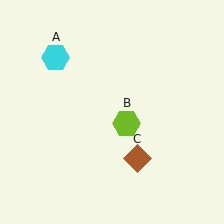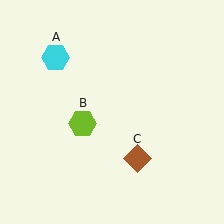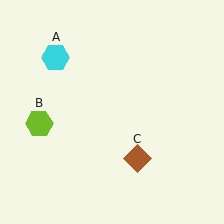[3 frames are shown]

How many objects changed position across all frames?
1 object changed position: lime hexagon (object B).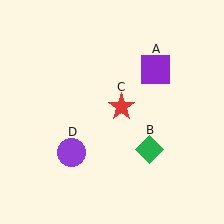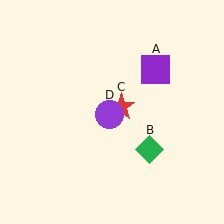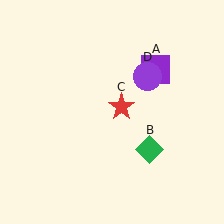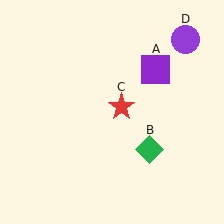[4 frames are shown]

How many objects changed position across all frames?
1 object changed position: purple circle (object D).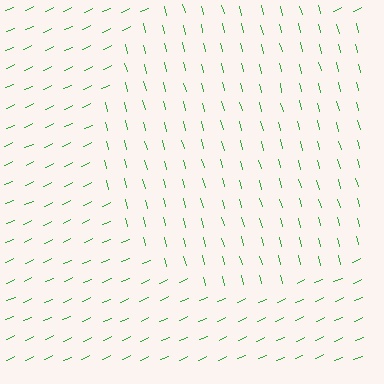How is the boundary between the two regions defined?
The boundary is defined purely by a change in line orientation (approximately 80 degrees difference). All lines are the same color and thickness.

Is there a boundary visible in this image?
Yes, there is a texture boundary formed by a change in line orientation.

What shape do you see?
I see a circle.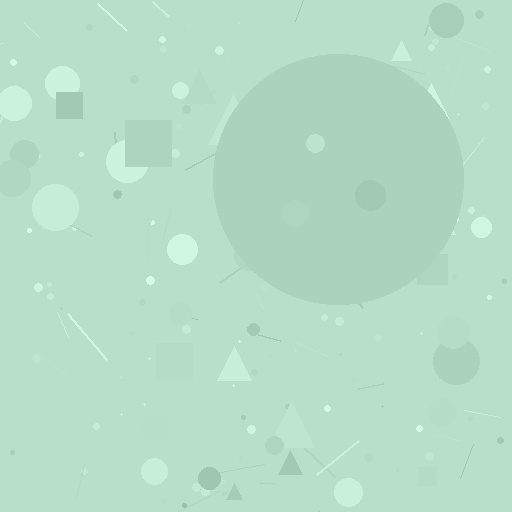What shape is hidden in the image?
A circle is hidden in the image.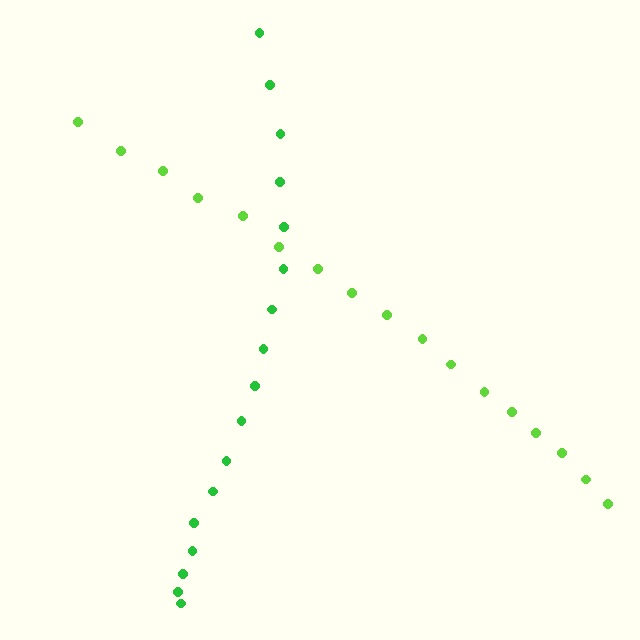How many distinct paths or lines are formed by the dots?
There are 2 distinct paths.